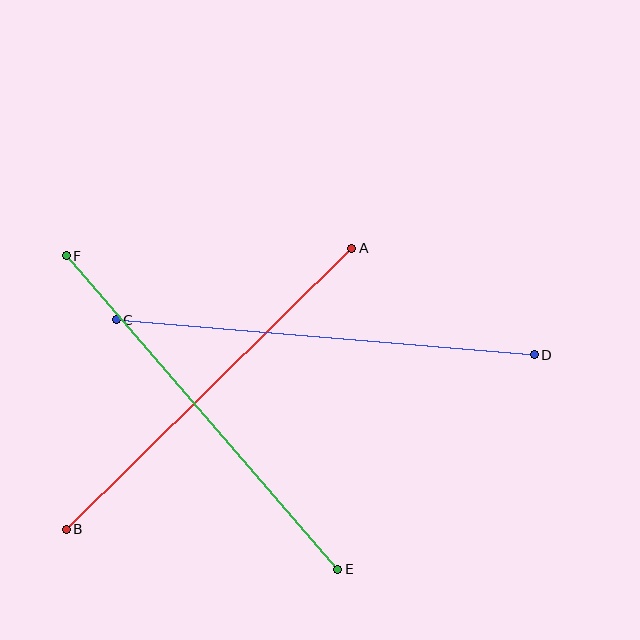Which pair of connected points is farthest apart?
Points C and D are farthest apart.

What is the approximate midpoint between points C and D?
The midpoint is at approximately (325, 337) pixels.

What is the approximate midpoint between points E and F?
The midpoint is at approximately (202, 412) pixels.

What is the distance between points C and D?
The distance is approximately 420 pixels.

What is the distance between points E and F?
The distance is approximately 415 pixels.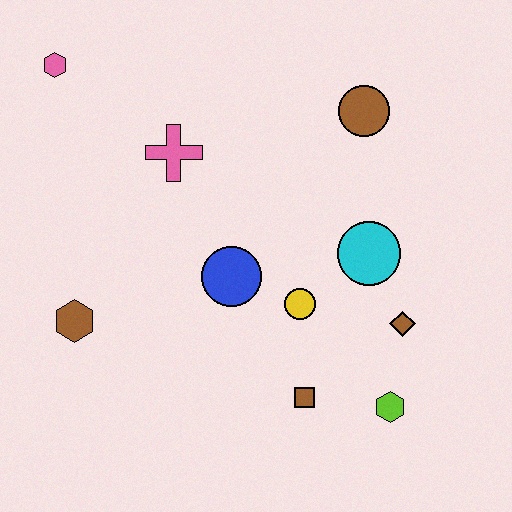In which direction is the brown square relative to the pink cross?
The brown square is below the pink cross.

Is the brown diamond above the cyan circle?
No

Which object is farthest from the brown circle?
The brown hexagon is farthest from the brown circle.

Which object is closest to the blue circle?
The yellow circle is closest to the blue circle.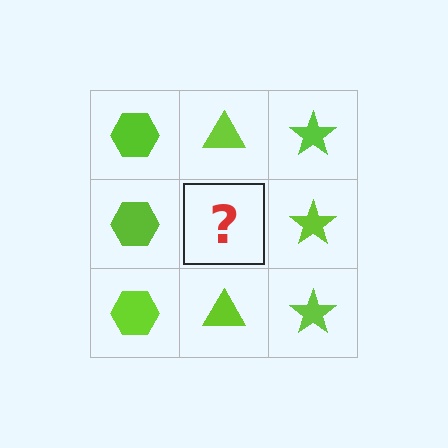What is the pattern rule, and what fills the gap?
The rule is that each column has a consistent shape. The gap should be filled with a lime triangle.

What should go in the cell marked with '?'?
The missing cell should contain a lime triangle.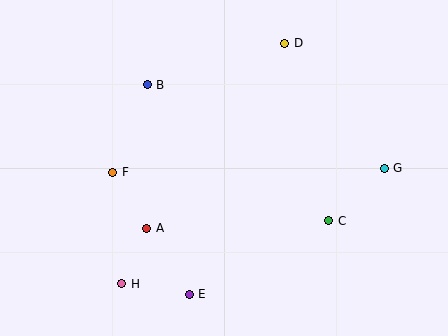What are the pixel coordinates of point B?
Point B is at (147, 85).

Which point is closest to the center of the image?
Point A at (147, 228) is closest to the center.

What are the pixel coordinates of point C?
Point C is at (329, 221).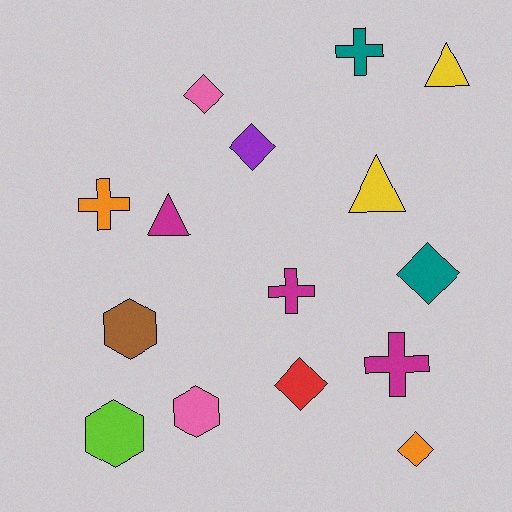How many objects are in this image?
There are 15 objects.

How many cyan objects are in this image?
There are no cyan objects.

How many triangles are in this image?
There are 3 triangles.